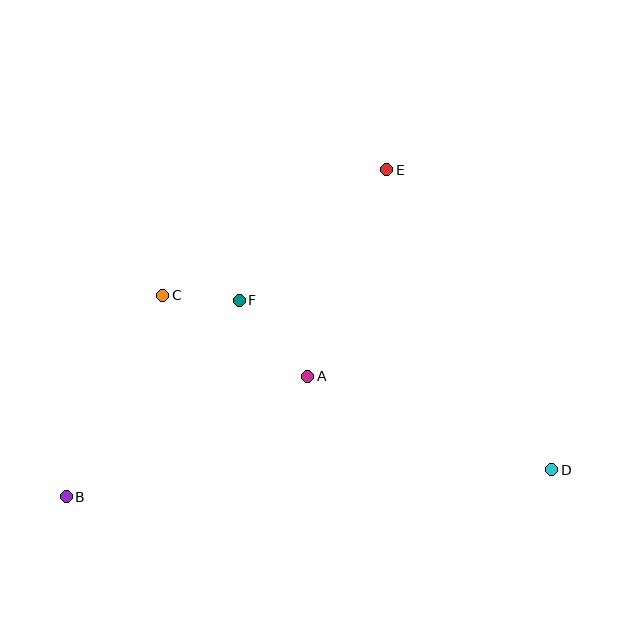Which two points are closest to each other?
Points C and F are closest to each other.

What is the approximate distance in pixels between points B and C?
The distance between B and C is approximately 223 pixels.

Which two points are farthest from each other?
Points B and D are farthest from each other.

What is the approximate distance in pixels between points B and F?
The distance between B and F is approximately 262 pixels.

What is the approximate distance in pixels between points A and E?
The distance between A and E is approximately 221 pixels.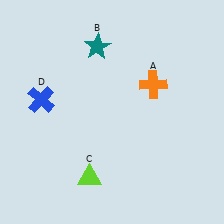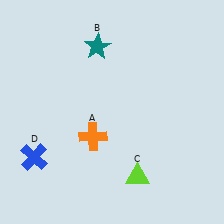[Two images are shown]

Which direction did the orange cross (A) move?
The orange cross (A) moved left.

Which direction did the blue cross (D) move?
The blue cross (D) moved down.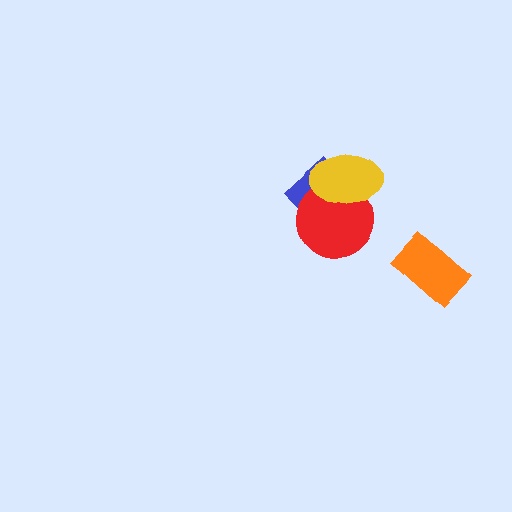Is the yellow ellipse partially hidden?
No, no other shape covers it.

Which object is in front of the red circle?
The yellow ellipse is in front of the red circle.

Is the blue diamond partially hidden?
Yes, it is partially covered by another shape.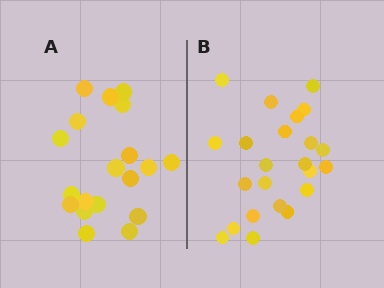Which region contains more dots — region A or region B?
Region B (the right region) has more dots.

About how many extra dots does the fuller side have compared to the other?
Region B has about 4 more dots than region A.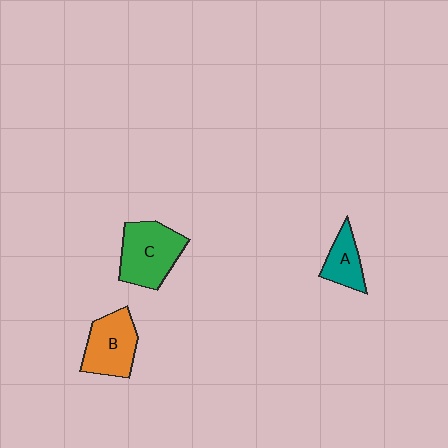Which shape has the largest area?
Shape C (green).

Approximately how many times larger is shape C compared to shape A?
Approximately 1.8 times.